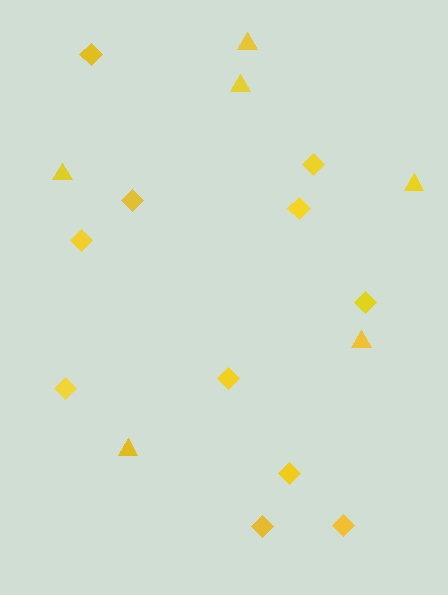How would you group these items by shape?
There are 2 groups: one group of triangles (6) and one group of diamonds (11).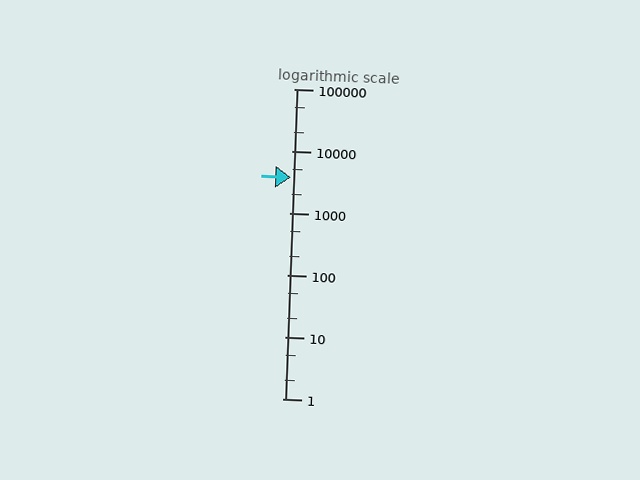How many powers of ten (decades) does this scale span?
The scale spans 5 decades, from 1 to 100000.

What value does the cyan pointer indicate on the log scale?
The pointer indicates approximately 3800.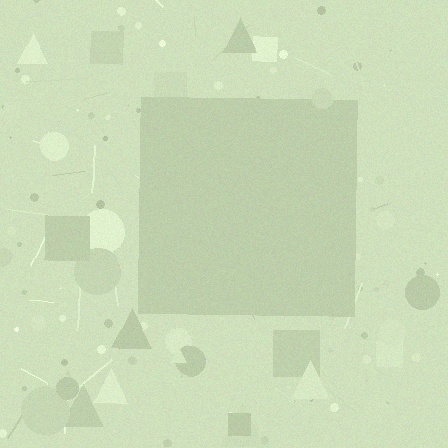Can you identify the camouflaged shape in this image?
The camouflaged shape is a square.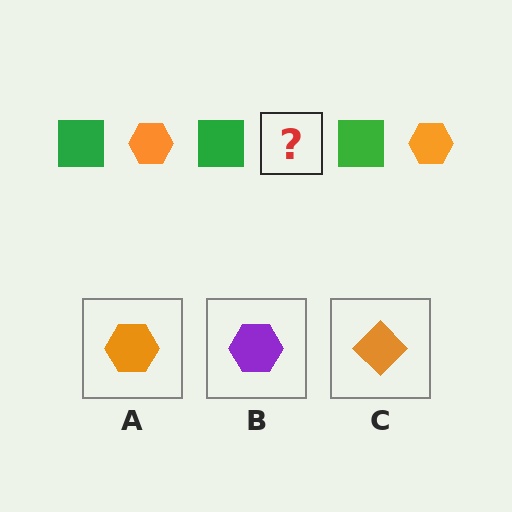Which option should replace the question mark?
Option A.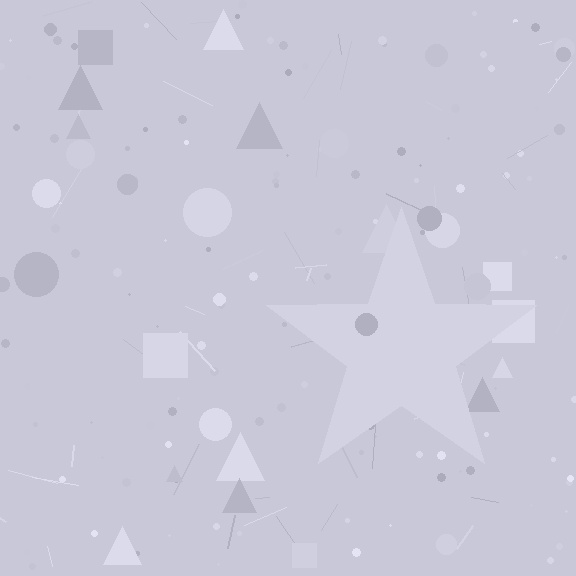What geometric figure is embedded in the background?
A star is embedded in the background.